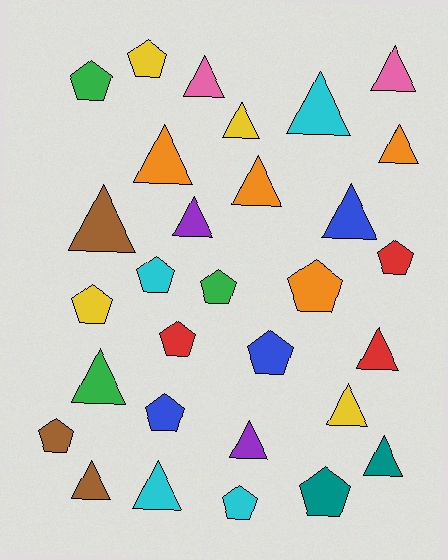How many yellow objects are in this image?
There are 4 yellow objects.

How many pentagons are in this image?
There are 13 pentagons.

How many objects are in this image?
There are 30 objects.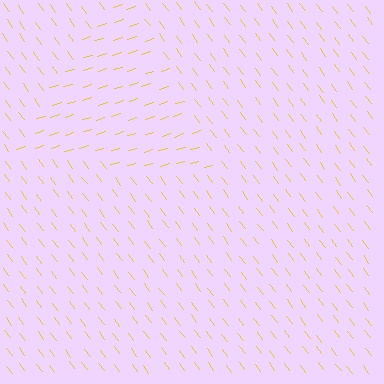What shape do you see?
I see a triangle.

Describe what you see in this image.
The image is filled with small yellow line segments. A triangle region in the image has lines oriented differently from the surrounding lines, creating a visible texture boundary.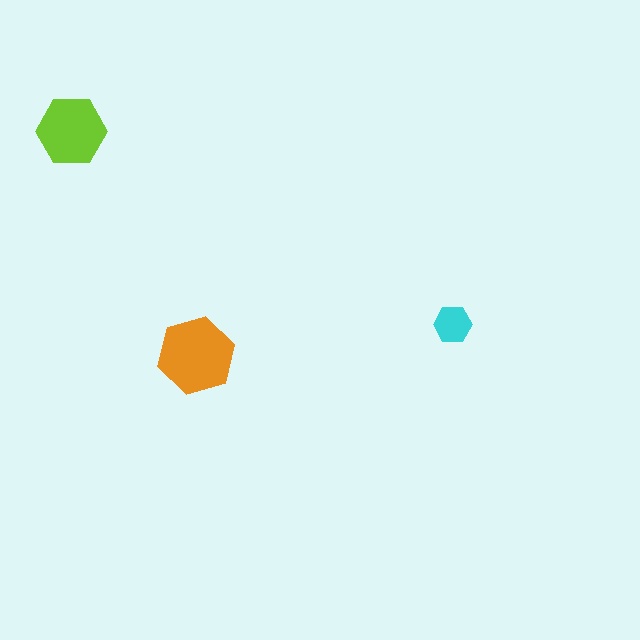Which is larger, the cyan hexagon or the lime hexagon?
The lime one.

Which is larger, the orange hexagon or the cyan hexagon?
The orange one.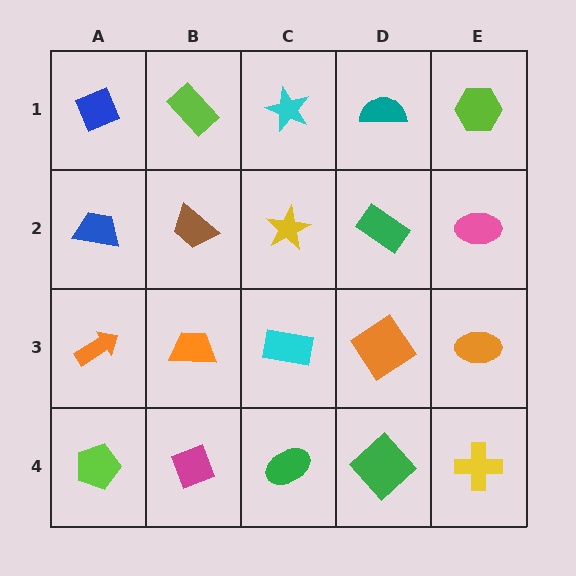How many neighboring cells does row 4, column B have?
3.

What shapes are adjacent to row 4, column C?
A cyan rectangle (row 3, column C), a magenta diamond (row 4, column B), a green diamond (row 4, column D).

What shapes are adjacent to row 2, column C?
A cyan star (row 1, column C), a cyan rectangle (row 3, column C), a brown trapezoid (row 2, column B), a green rectangle (row 2, column D).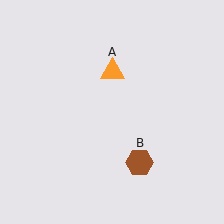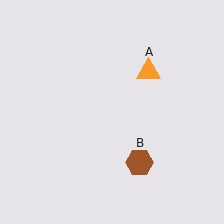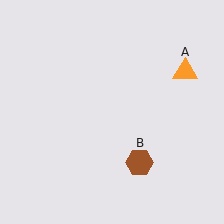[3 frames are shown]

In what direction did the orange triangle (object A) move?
The orange triangle (object A) moved right.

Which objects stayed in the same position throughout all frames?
Brown hexagon (object B) remained stationary.